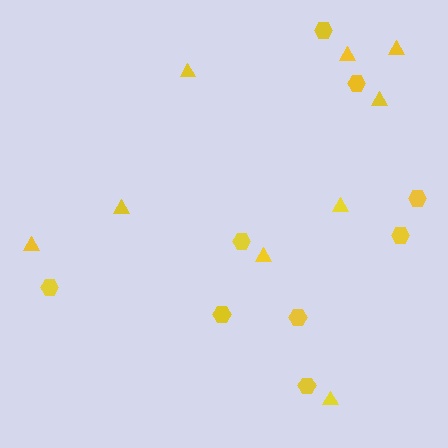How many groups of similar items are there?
There are 2 groups: one group of triangles (9) and one group of hexagons (9).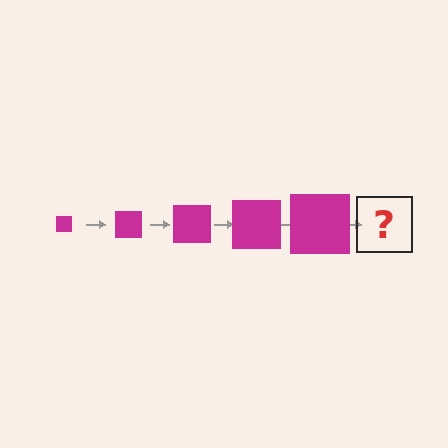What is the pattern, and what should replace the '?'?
The pattern is that the square gets progressively larger each step. The '?' should be a magenta square, larger than the previous one.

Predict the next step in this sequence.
The next step is a magenta square, larger than the previous one.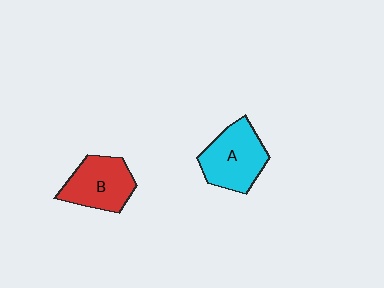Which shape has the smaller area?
Shape B (red).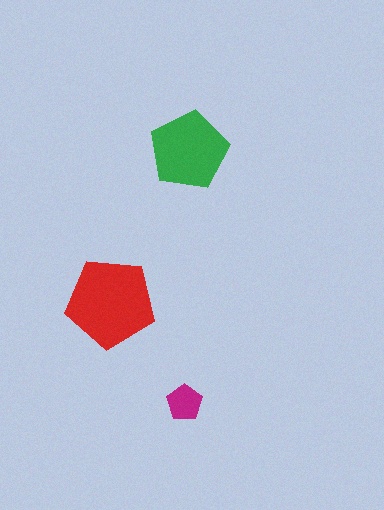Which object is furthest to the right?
The green pentagon is rightmost.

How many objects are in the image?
There are 3 objects in the image.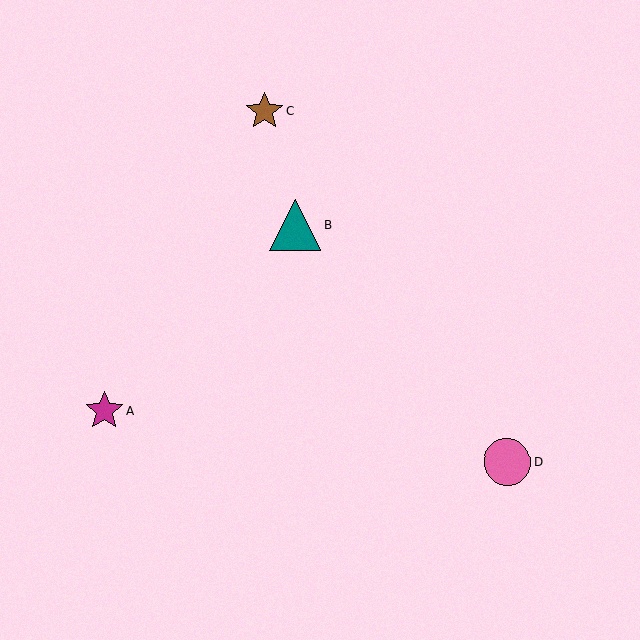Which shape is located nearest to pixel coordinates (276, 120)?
The brown star (labeled C) at (265, 111) is nearest to that location.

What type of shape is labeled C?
Shape C is a brown star.